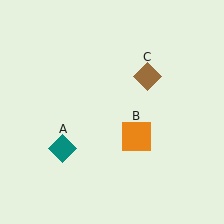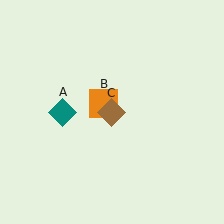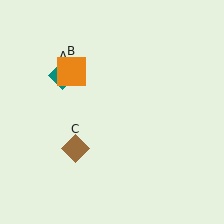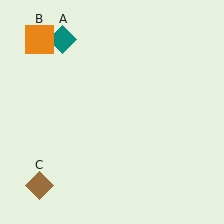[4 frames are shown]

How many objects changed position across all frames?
3 objects changed position: teal diamond (object A), orange square (object B), brown diamond (object C).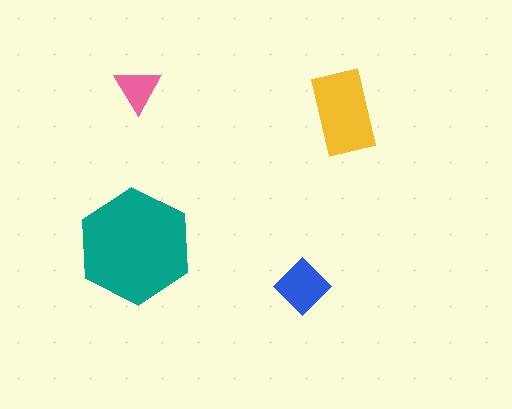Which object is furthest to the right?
The yellow rectangle is rightmost.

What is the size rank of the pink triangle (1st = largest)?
4th.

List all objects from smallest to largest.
The pink triangle, the blue diamond, the yellow rectangle, the teal hexagon.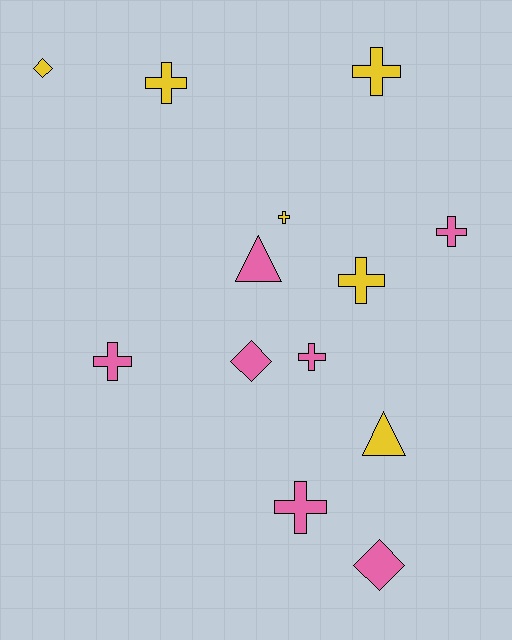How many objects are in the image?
There are 13 objects.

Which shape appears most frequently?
Cross, with 8 objects.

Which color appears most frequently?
Pink, with 7 objects.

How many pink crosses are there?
There are 4 pink crosses.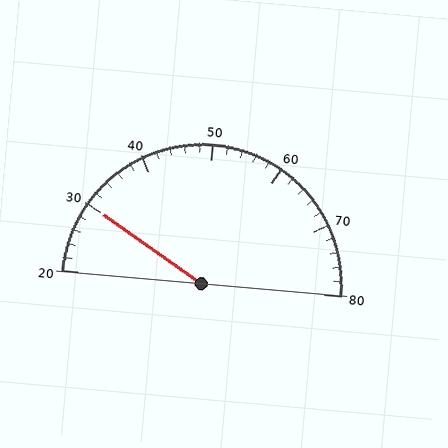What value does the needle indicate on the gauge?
The needle indicates approximately 30.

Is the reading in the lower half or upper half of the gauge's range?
The reading is in the lower half of the range (20 to 80).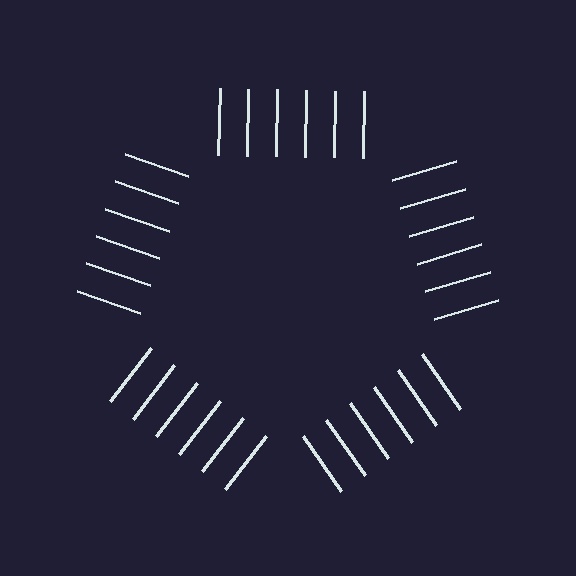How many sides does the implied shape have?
5 sides — the line-ends trace a pentagon.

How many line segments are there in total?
30 — 6 along each of the 5 edges.